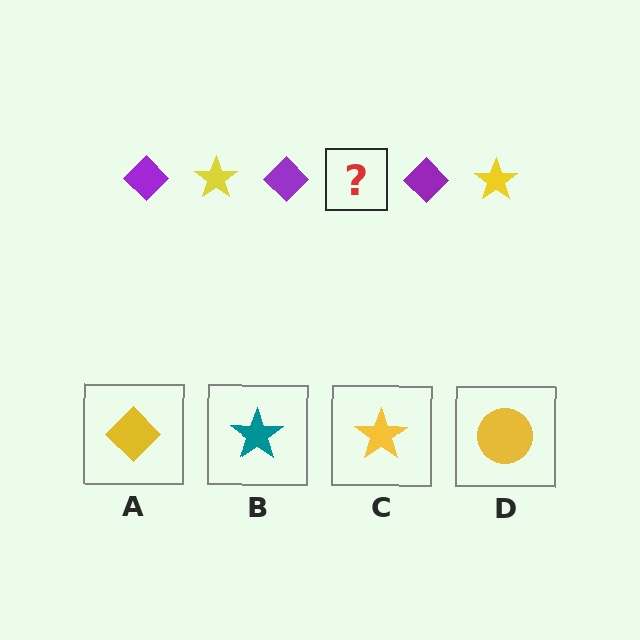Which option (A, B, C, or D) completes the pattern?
C.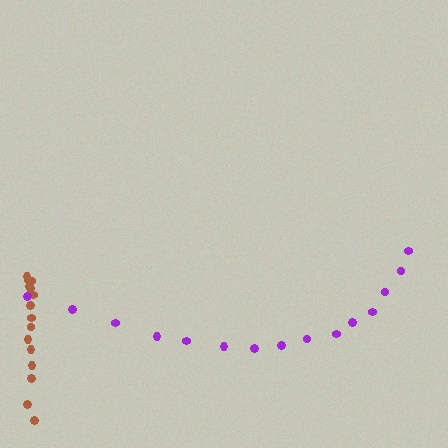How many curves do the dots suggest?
There are 2 distinct paths.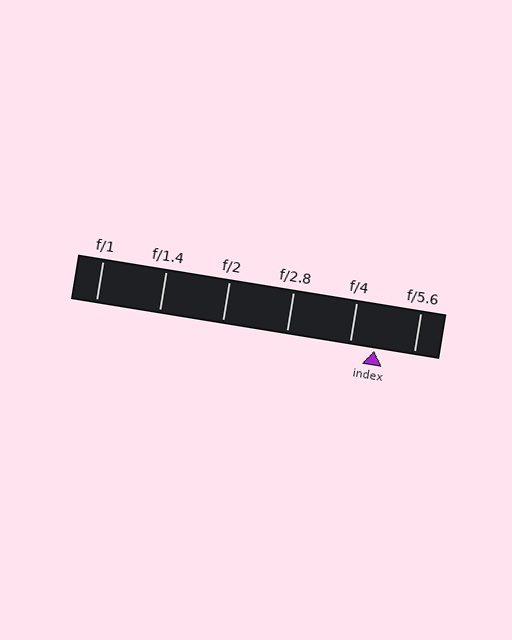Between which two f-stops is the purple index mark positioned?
The index mark is between f/4 and f/5.6.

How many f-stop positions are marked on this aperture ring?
There are 6 f-stop positions marked.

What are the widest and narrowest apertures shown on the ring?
The widest aperture shown is f/1 and the narrowest is f/5.6.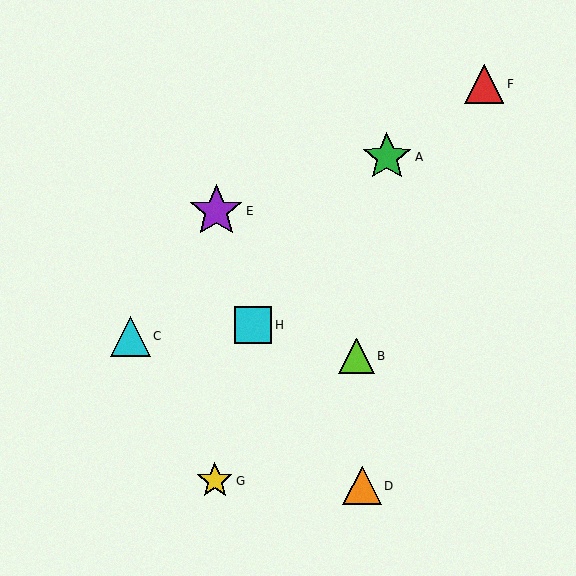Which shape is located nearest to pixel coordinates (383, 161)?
The green star (labeled A) at (387, 157) is nearest to that location.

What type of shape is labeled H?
Shape H is a cyan square.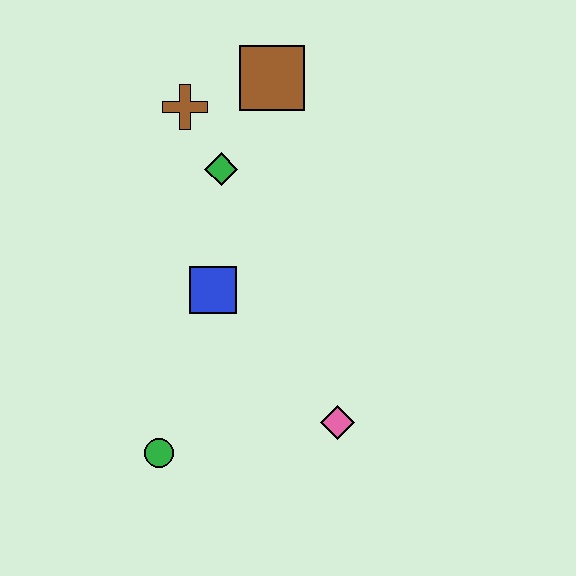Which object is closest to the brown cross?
The green diamond is closest to the brown cross.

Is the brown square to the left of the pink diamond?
Yes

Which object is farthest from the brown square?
The green circle is farthest from the brown square.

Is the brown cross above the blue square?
Yes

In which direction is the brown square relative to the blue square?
The brown square is above the blue square.